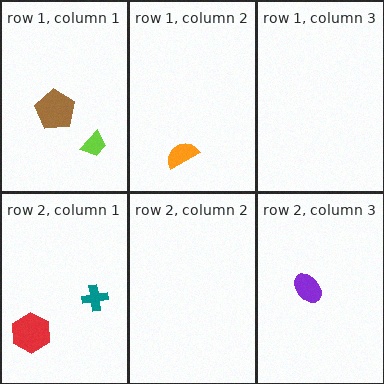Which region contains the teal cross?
The row 2, column 1 region.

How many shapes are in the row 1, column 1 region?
2.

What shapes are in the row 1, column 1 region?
The brown pentagon, the lime trapezoid.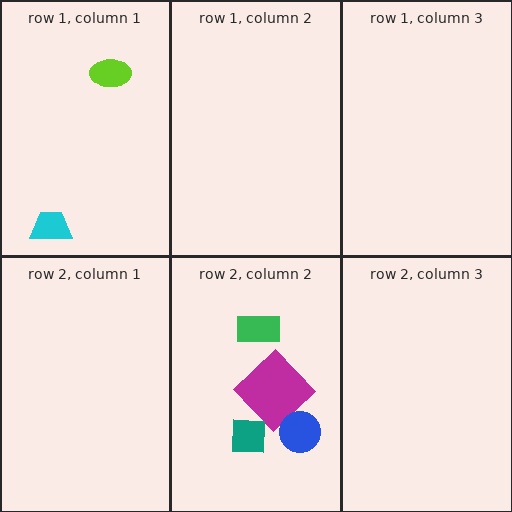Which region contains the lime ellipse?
The row 1, column 1 region.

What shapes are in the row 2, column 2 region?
The magenta diamond, the green rectangle, the blue circle, the teal square.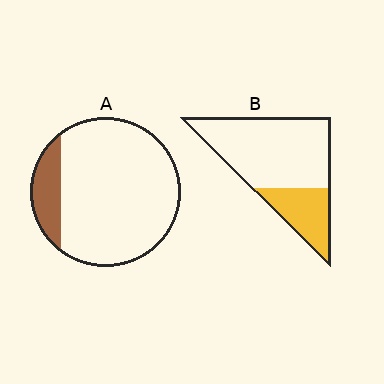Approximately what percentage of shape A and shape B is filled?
A is approximately 15% and B is approximately 30%.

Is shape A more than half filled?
No.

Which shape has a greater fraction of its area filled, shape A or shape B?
Shape B.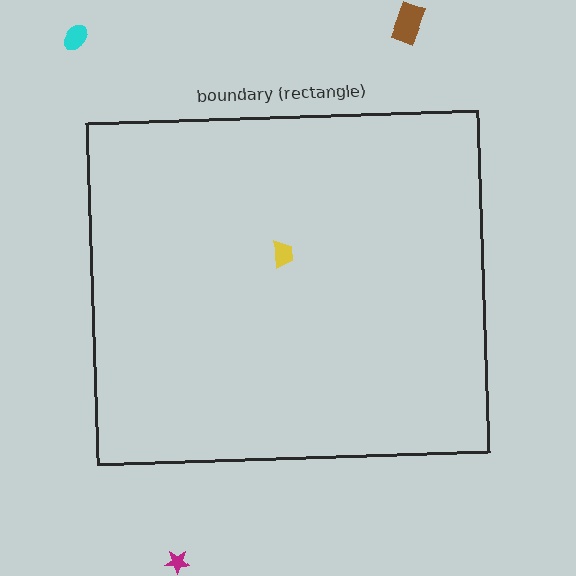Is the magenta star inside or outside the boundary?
Outside.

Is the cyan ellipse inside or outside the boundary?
Outside.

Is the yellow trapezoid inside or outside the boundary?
Inside.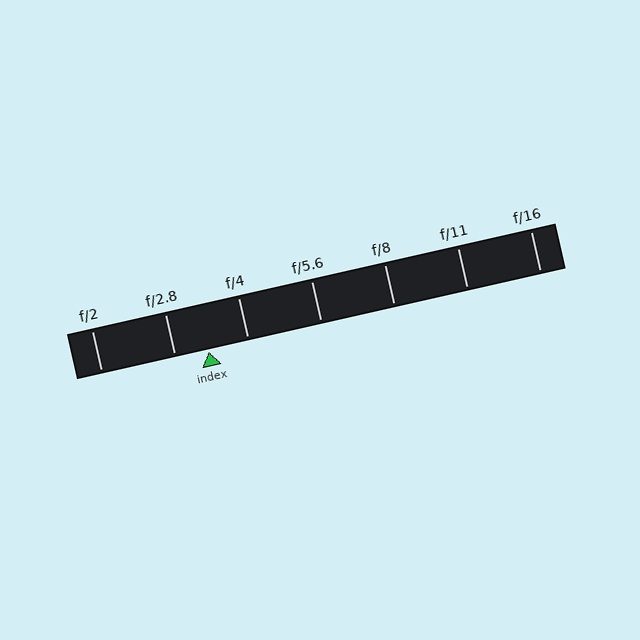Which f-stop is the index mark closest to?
The index mark is closest to f/2.8.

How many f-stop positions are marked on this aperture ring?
There are 7 f-stop positions marked.